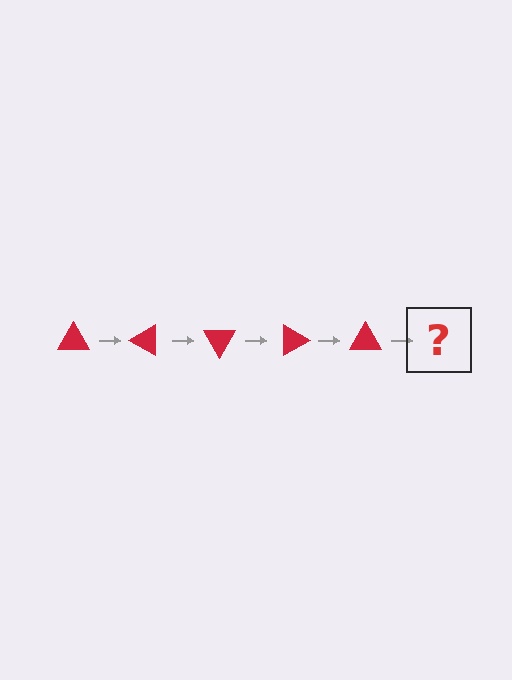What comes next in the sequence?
The next element should be a red triangle rotated 150 degrees.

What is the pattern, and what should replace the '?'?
The pattern is that the triangle rotates 30 degrees each step. The '?' should be a red triangle rotated 150 degrees.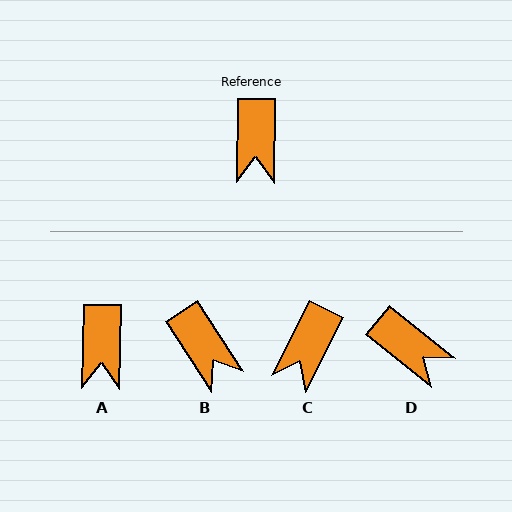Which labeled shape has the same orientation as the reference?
A.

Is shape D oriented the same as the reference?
No, it is off by about 52 degrees.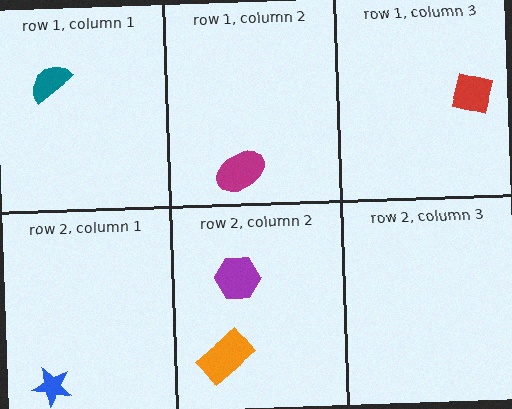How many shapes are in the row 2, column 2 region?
2.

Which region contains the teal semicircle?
The row 1, column 1 region.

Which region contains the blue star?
The row 2, column 1 region.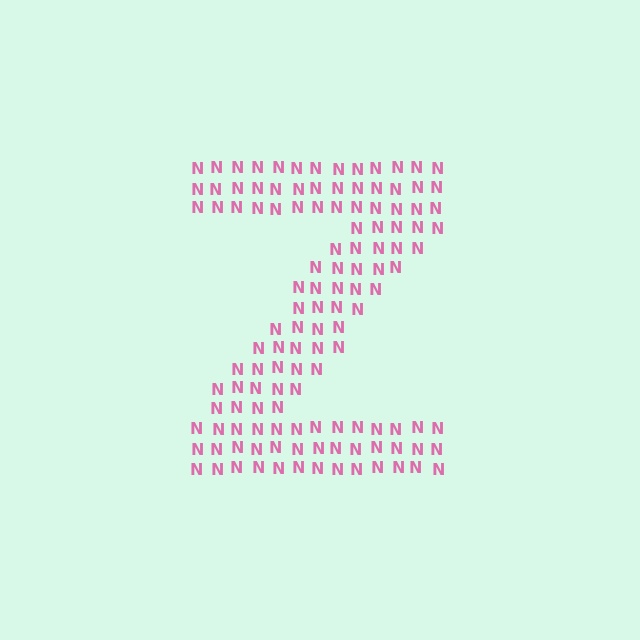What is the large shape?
The large shape is the letter Z.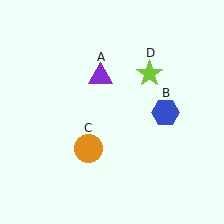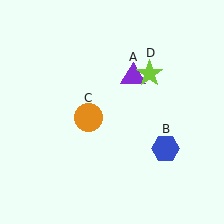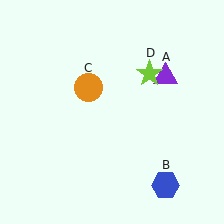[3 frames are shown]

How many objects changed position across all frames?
3 objects changed position: purple triangle (object A), blue hexagon (object B), orange circle (object C).